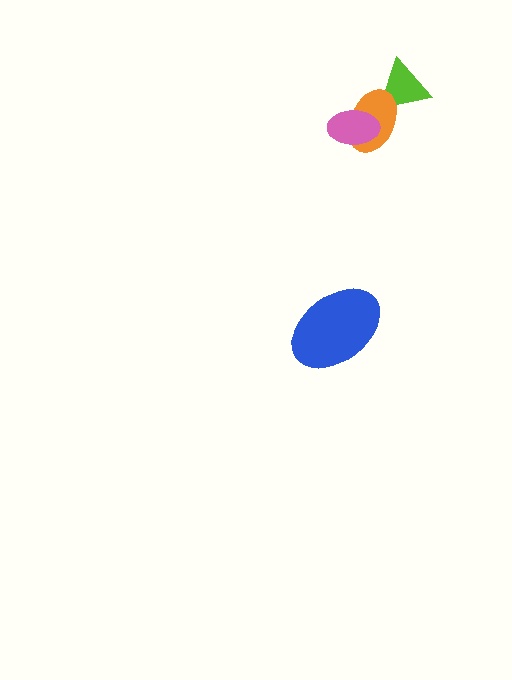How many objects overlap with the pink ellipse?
1 object overlaps with the pink ellipse.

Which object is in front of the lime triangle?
The orange ellipse is in front of the lime triangle.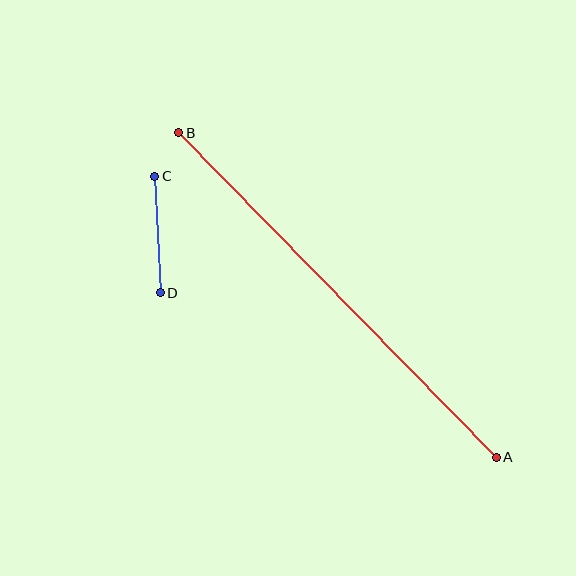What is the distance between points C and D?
The distance is approximately 117 pixels.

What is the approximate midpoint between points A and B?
The midpoint is at approximately (337, 295) pixels.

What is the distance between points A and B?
The distance is approximately 454 pixels.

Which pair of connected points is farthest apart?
Points A and B are farthest apart.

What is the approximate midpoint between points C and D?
The midpoint is at approximately (157, 234) pixels.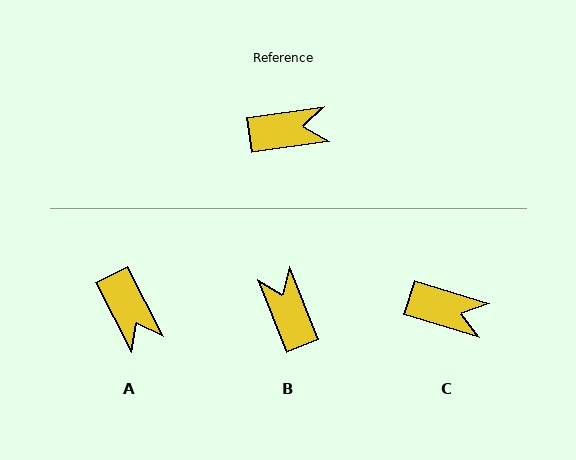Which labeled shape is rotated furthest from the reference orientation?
B, about 103 degrees away.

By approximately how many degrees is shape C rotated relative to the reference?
Approximately 25 degrees clockwise.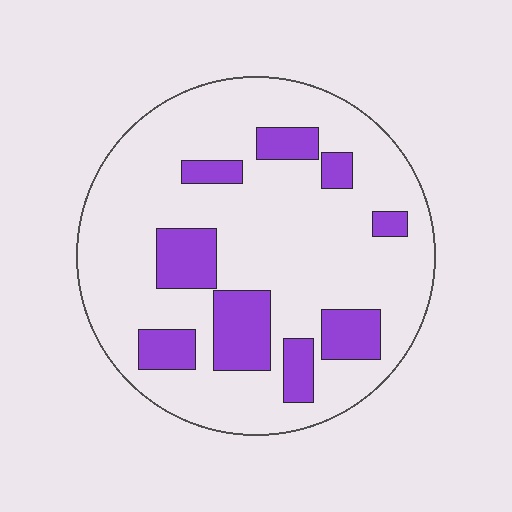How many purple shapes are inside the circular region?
9.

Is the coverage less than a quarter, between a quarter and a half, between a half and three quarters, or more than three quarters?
Less than a quarter.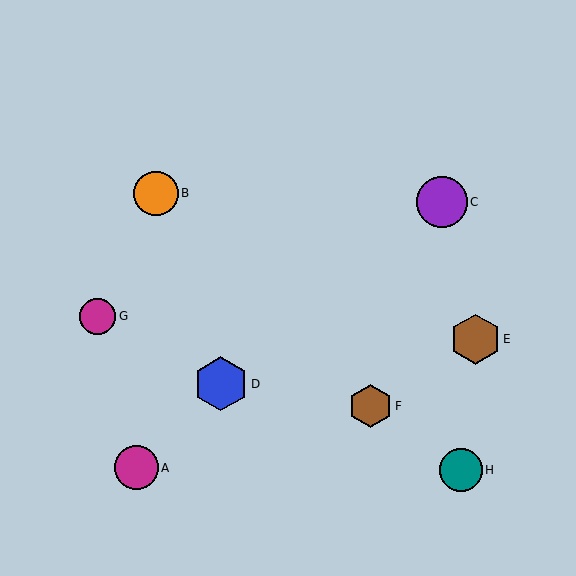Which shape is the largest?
The blue hexagon (labeled D) is the largest.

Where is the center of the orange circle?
The center of the orange circle is at (156, 193).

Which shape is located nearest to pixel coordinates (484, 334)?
The brown hexagon (labeled E) at (475, 339) is nearest to that location.